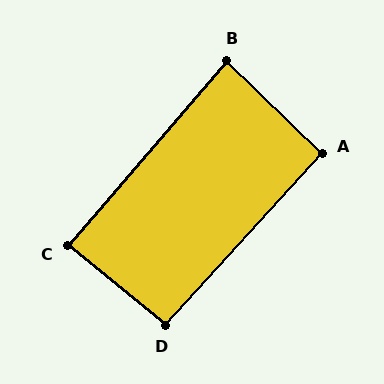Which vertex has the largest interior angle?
D, at approximately 93 degrees.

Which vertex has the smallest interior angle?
B, at approximately 87 degrees.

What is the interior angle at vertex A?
Approximately 92 degrees (approximately right).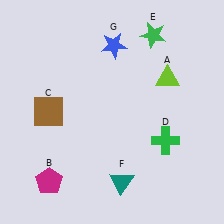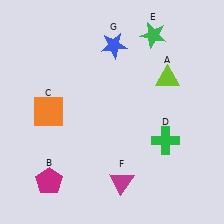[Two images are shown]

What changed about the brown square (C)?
In Image 1, C is brown. In Image 2, it changed to orange.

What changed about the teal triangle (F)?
In Image 1, F is teal. In Image 2, it changed to magenta.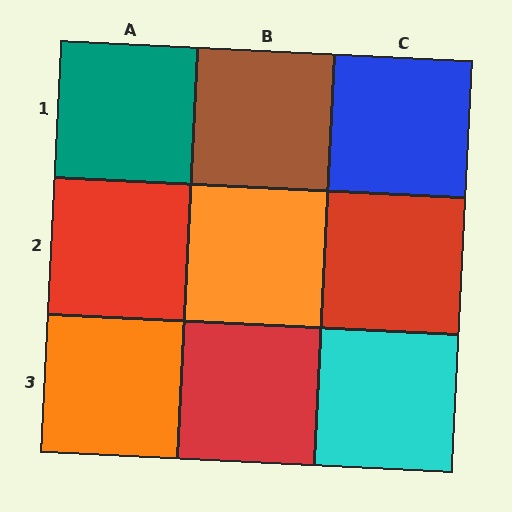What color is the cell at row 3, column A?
Orange.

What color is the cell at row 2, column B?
Orange.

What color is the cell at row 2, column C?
Red.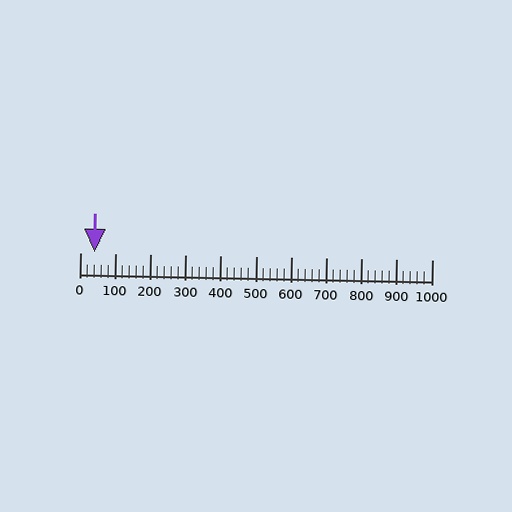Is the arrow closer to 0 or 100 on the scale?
The arrow is closer to 0.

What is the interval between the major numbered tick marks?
The major tick marks are spaced 100 units apart.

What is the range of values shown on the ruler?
The ruler shows values from 0 to 1000.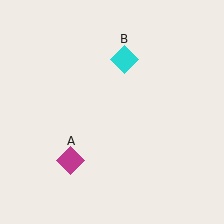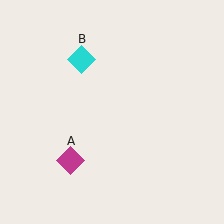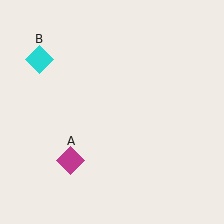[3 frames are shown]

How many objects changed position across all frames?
1 object changed position: cyan diamond (object B).